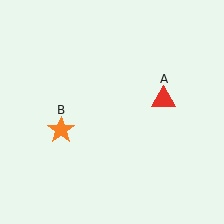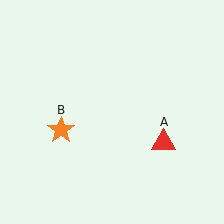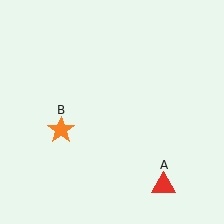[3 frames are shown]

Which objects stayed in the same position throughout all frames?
Orange star (object B) remained stationary.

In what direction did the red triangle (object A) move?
The red triangle (object A) moved down.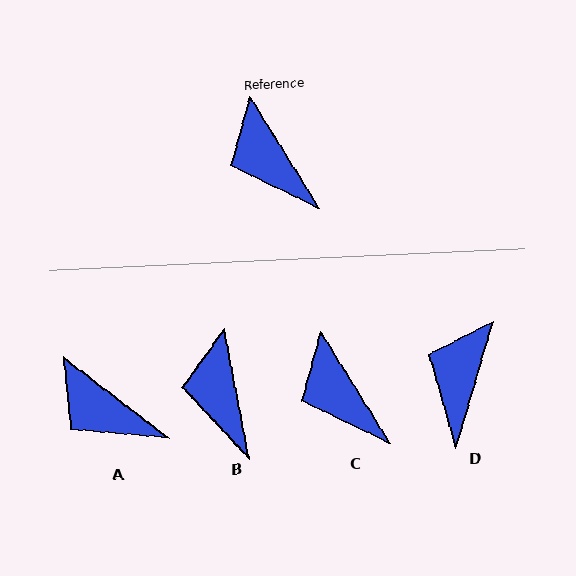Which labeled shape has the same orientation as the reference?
C.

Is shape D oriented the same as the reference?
No, it is off by about 48 degrees.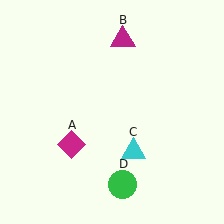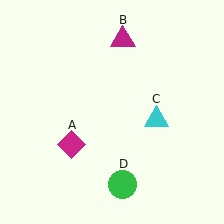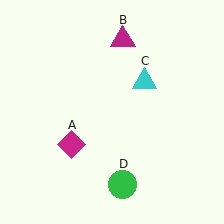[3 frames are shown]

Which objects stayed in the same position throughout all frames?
Magenta diamond (object A) and magenta triangle (object B) and green circle (object D) remained stationary.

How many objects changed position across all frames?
1 object changed position: cyan triangle (object C).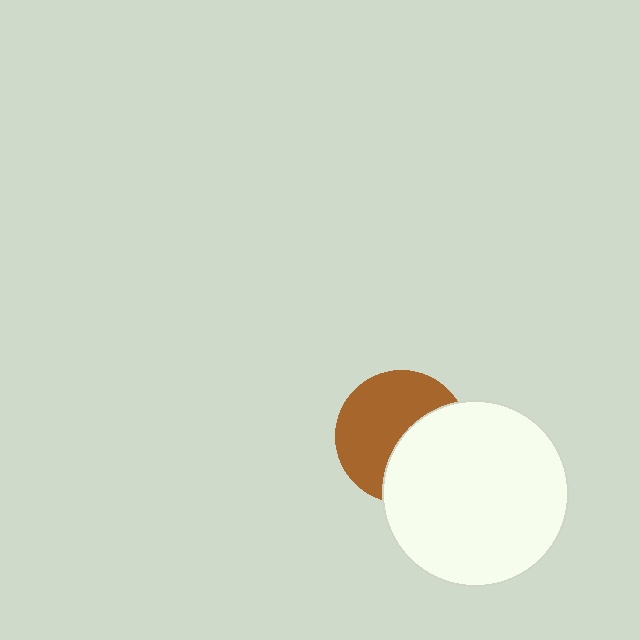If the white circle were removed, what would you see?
You would see the complete brown circle.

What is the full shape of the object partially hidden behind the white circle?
The partially hidden object is a brown circle.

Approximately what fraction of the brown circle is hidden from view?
Roughly 42% of the brown circle is hidden behind the white circle.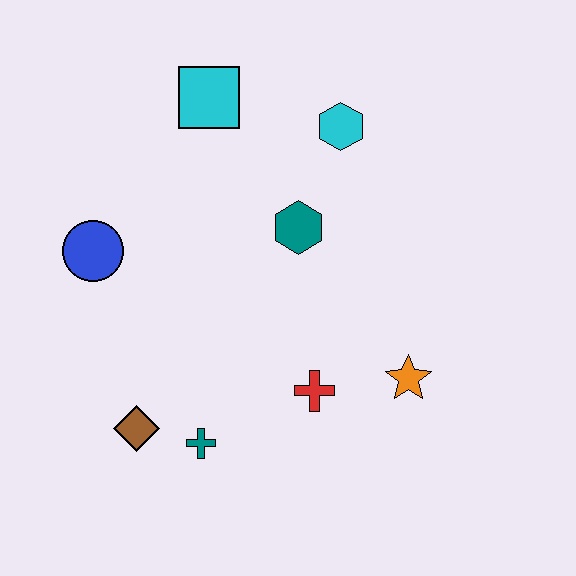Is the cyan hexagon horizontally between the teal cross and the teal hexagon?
No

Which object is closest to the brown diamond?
The teal cross is closest to the brown diamond.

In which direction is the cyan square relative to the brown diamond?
The cyan square is above the brown diamond.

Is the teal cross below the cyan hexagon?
Yes